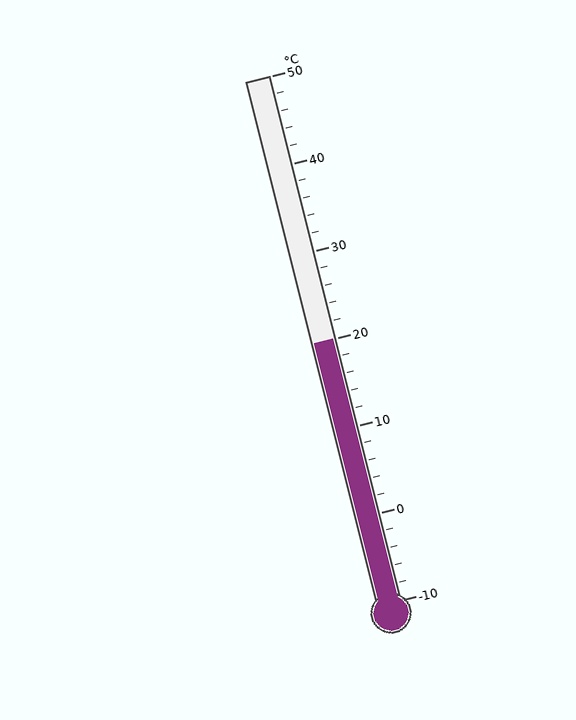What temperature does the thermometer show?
The thermometer shows approximately 20°C.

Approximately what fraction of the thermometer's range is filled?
The thermometer is filled to approximately 50% of its range.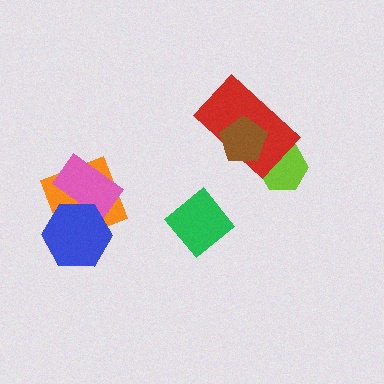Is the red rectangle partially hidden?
Yes, it is partially covered by another shape.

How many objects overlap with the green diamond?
0 objects overlap with the green diamond.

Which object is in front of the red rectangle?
The brown pentagon is in front of the red rectangle.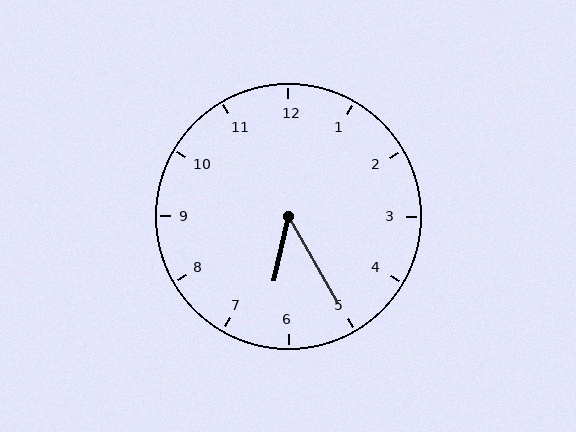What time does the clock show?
6:25.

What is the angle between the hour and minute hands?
Approximately 42 degrees.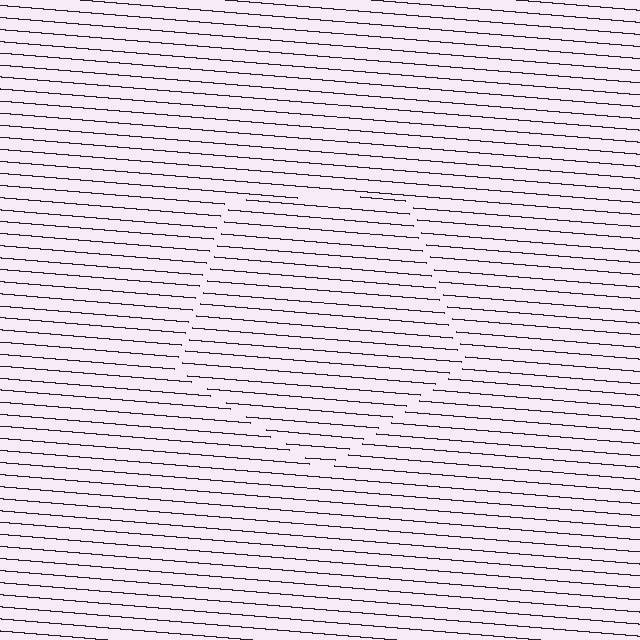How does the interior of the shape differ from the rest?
The interior of the shape contains the same grating, shifted by half a period — the contour is defined by the phase discontinuity where line-ends from the inner and outer gratings abut.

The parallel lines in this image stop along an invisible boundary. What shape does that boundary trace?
An illusory pentagon. The interior of the shape contains the same grating, shifted by half a period — the contour is defined by the phase discontinuity where line-ends from the inner and outer gratings abut.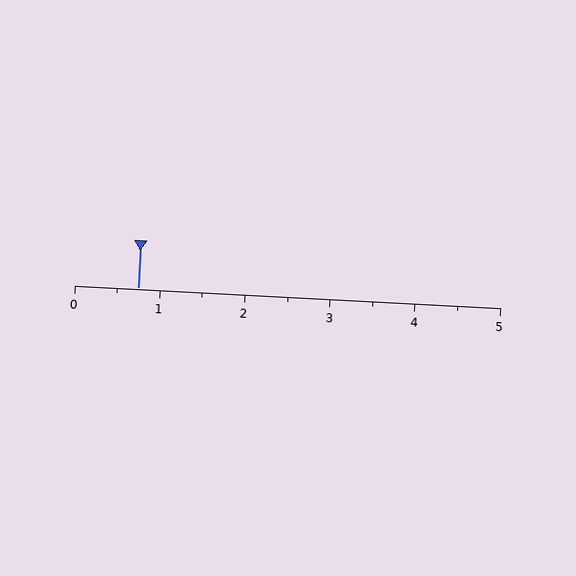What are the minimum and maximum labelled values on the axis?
The axis runs from 0 to 5.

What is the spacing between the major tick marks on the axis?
The major ticks are spaced 1 apart.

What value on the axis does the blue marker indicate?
The marker indicates approximately 0.8.